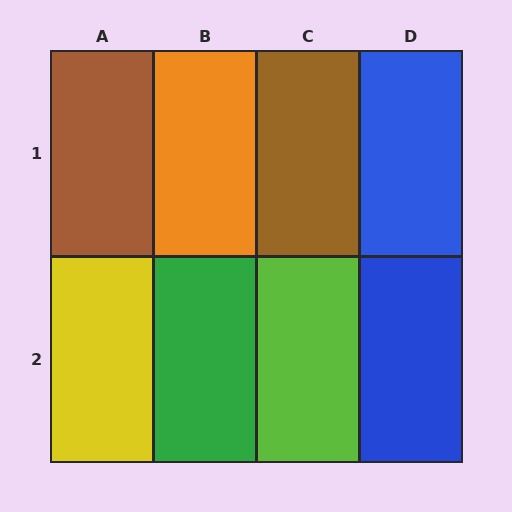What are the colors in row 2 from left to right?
Yellow, green, lime, blue.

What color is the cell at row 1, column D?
Blue.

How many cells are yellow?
1 cell is yellow.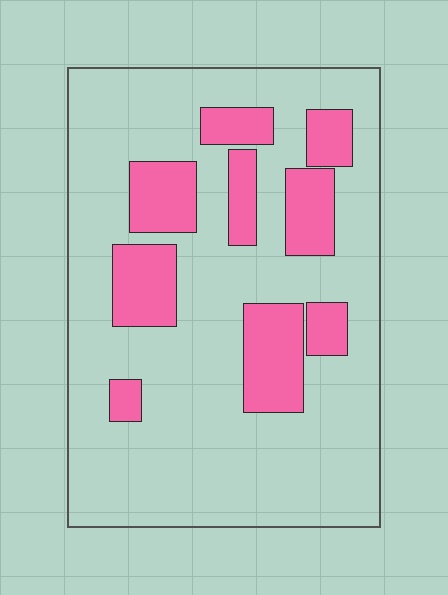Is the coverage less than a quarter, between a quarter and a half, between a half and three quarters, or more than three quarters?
Less than a quarter.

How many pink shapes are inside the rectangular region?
9.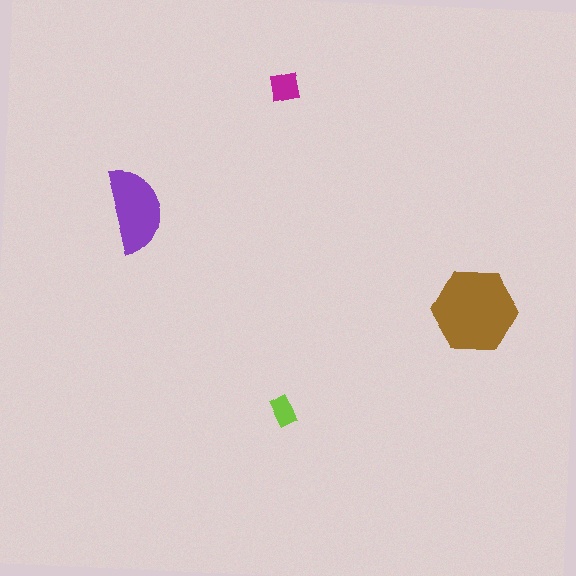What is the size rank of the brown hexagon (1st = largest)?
1st.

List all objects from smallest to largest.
The lime rectangle, the magenta square, the purple semicircle, the brown hexagon.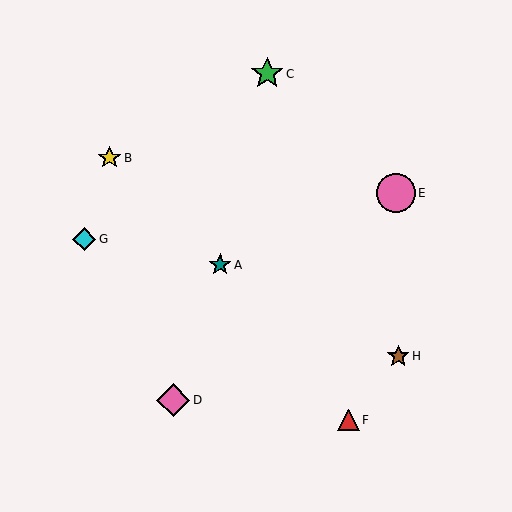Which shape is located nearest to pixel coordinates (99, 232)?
The cyan diamond (labeled G) at (84, 239) is nearest to that location.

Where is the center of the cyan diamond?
The center of the cyan diamond is at (84, 239).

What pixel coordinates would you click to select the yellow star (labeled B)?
Click at (109, 158) to select the yellow star B.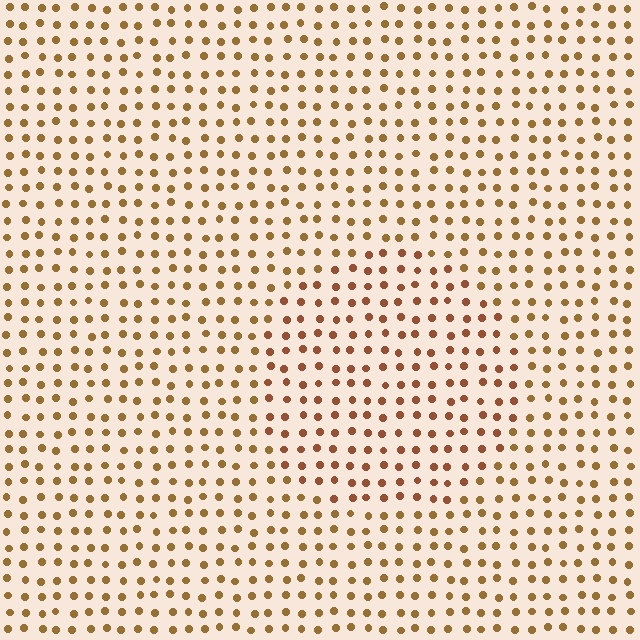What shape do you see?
I see a circle.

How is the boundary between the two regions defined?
The boundary is defined purely by a slight shift in hue (about 20 degrees). Spacing, size, and orientation are identical on both sides.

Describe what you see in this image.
The image is filled with small brown elements in a uniform arrangement. A circle-shaped region is visible where the elements are tinted to a slightly different hue, forming a subtle color boundary.